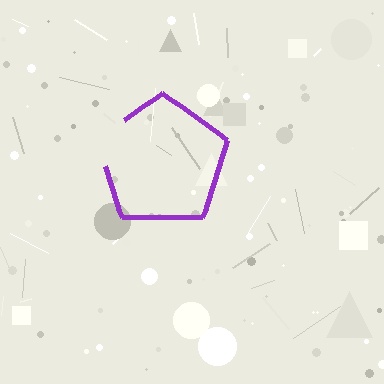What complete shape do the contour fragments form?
The contour fragments form a pentagon.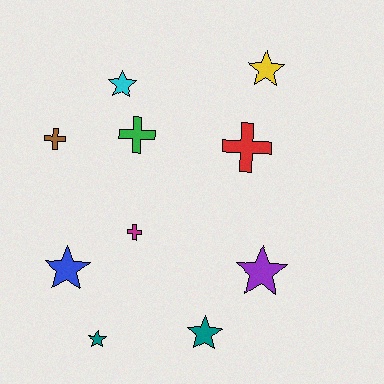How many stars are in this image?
There are 6 stars.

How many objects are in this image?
There are 10 objects.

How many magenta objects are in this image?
There is 1 magenta object.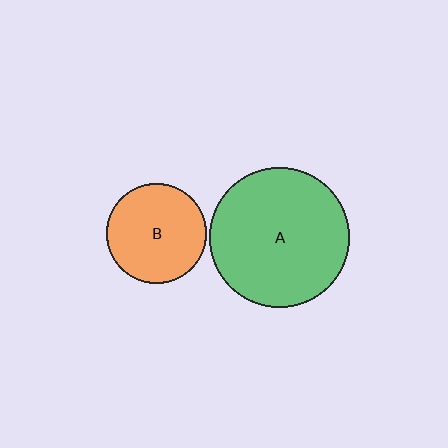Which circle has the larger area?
Circle A (green).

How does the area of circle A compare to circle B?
Approximately 2.0 times.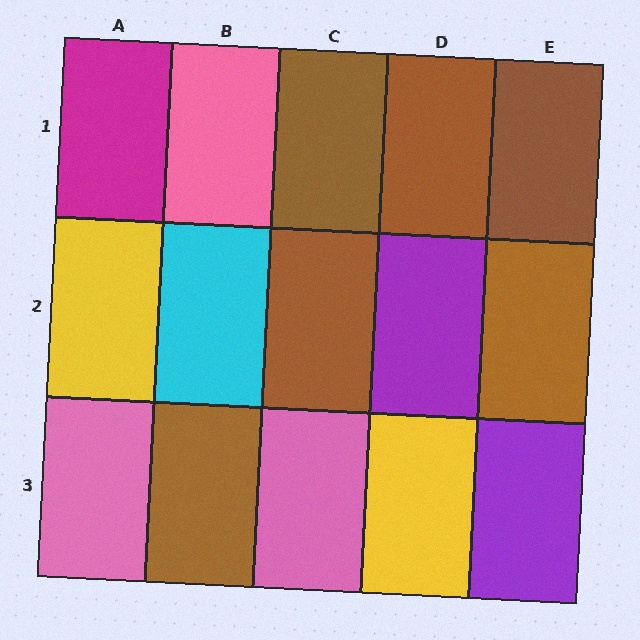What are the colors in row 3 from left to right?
Pink, brown, pink, yellow, purple.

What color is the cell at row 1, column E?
Brown.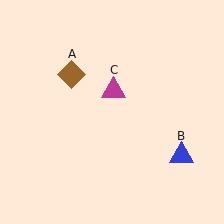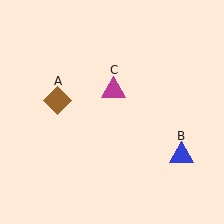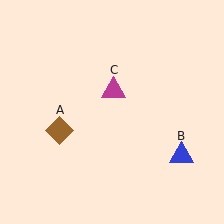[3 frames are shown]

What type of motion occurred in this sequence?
The brown diamond (object A) rotated counterclockwise around the center of the scene.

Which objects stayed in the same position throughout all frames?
Blue triangle (object B) and magenta triangle (object C) remained stationary.